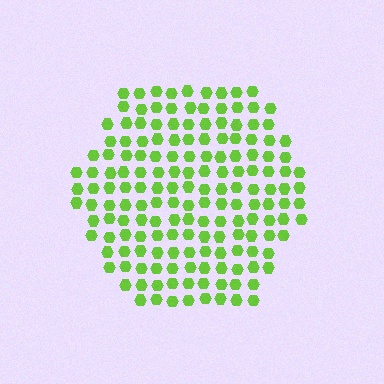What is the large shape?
The large shape is a hexagon.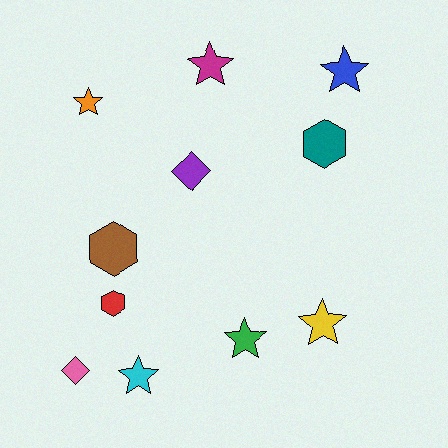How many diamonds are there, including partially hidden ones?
There are 2 diamonds.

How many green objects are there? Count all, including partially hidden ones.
There is 1 green object.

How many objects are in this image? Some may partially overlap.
There are 11 objects.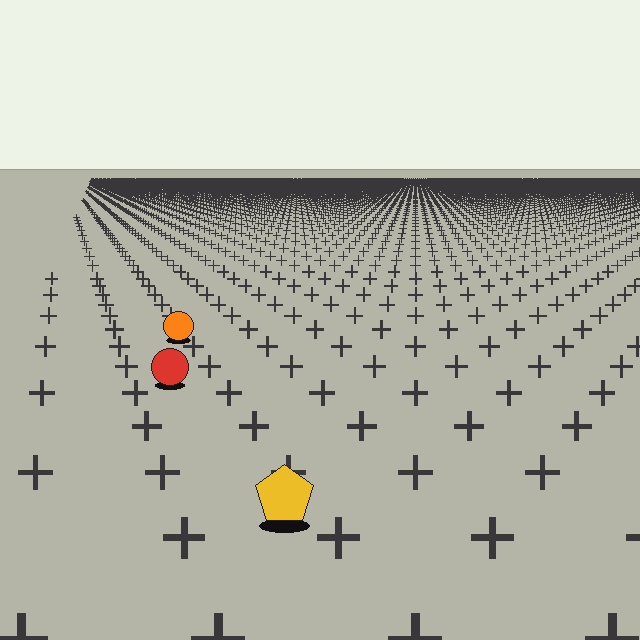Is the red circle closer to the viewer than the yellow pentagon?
No. The yellow pentagon is closer — you can tell from the texture gradient: the ground texture is coarser near it.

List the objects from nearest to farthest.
From nearest to farthest: the yellow pentagon, the red circle, the orange circle.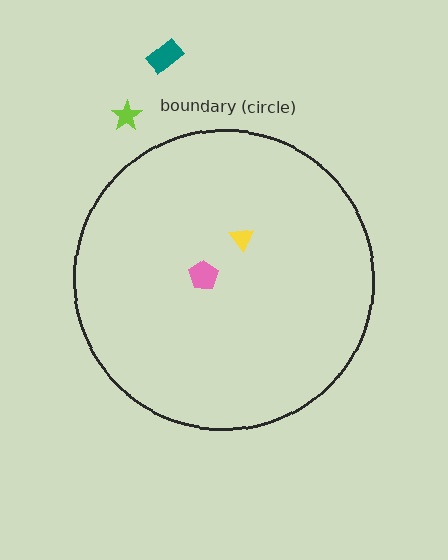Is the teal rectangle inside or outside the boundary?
Outside.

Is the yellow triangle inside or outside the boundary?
Inside.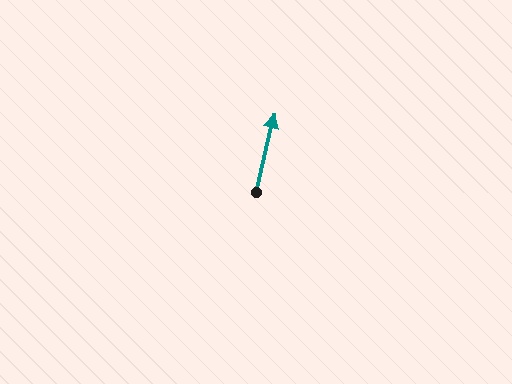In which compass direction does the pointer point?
North.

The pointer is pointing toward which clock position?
Roughly 12 o'clock.